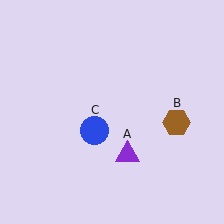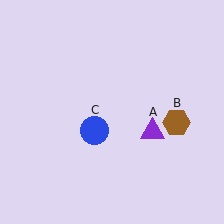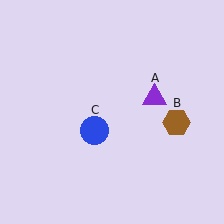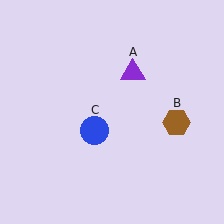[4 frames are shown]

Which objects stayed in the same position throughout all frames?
Brown hexagon (object B) and blue circle (object C) remained stationary.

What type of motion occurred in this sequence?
The purple triangle (object A) rotated counterclockwise around the center of the scene.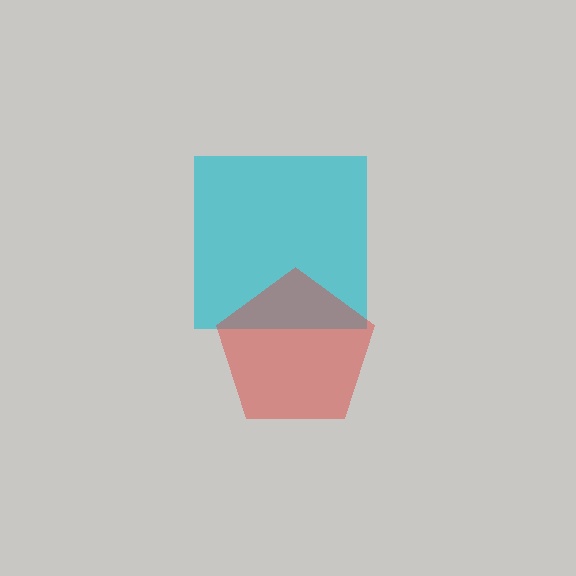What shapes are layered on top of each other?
The layered shapes are: a cyan square, a red pentagon.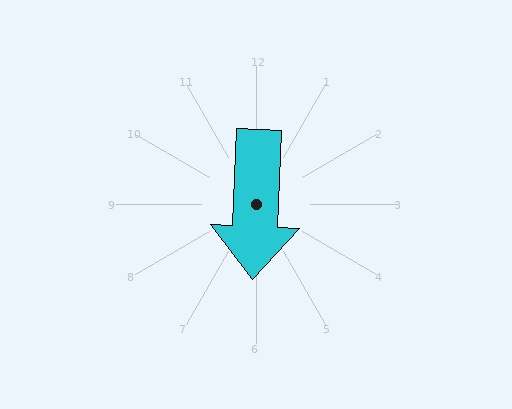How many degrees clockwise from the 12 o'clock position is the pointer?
Approximately 183 degrees.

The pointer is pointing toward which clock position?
Roughly 6 o'clock.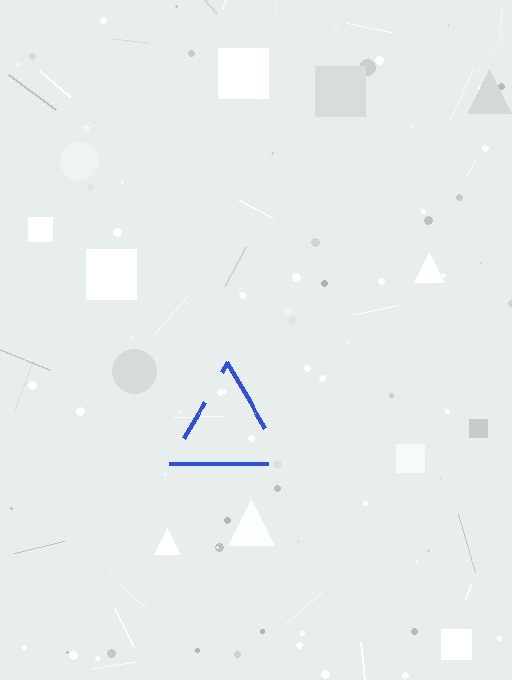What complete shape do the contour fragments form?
The contour fragments form a triangle.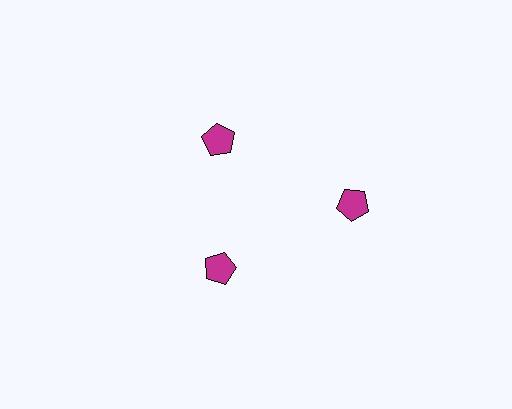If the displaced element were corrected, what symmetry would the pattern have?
It would have 3-fold rotational symmetry — the pattern would map onto itself every 120 degrees.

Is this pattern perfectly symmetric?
No. The 3 magenta pentagons are arranged in a ring, but one element near the 3 o'clock position is pushed outward from the center, breaking the 3-fold rotational symmetry.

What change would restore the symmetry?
The symmetry would be restored by moving it inward, back onto the ring so that all 3 pentagons sit at equal angles and equal distance from the center.